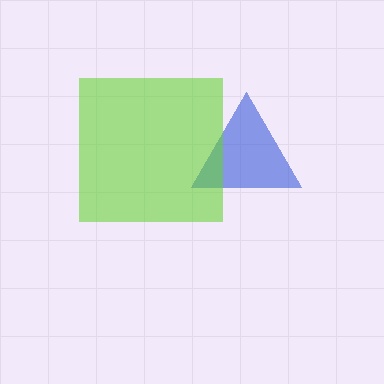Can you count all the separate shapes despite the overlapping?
Yes, there are 2 separate shapes.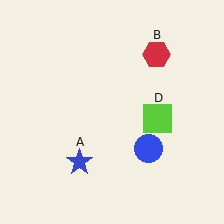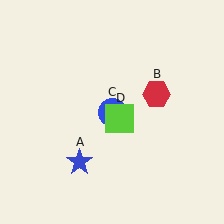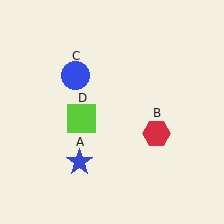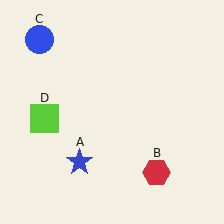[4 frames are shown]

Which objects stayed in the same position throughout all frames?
Blue star (object A) remained stationary.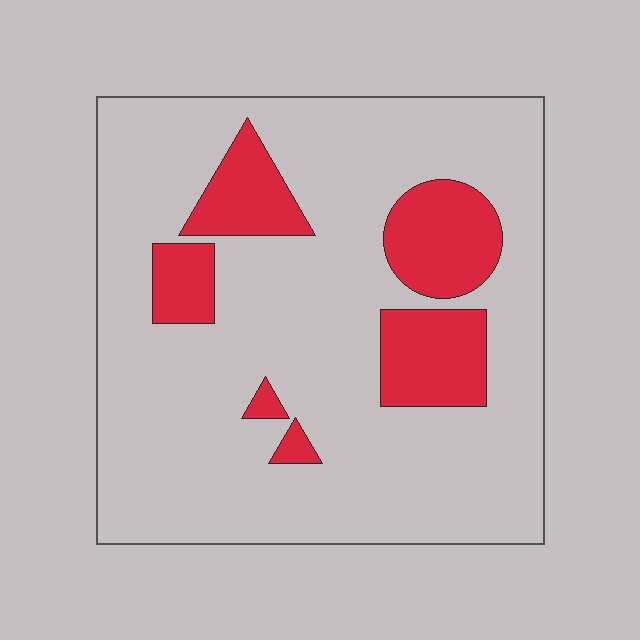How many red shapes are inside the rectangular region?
6.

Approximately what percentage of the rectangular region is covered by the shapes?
Approximately 20%.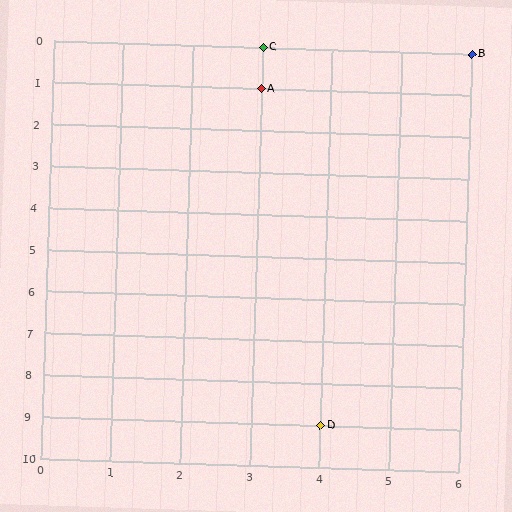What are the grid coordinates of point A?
Point A is at grid coordinates (3, 1).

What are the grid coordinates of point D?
Point D is at grid coordinates (4, 9).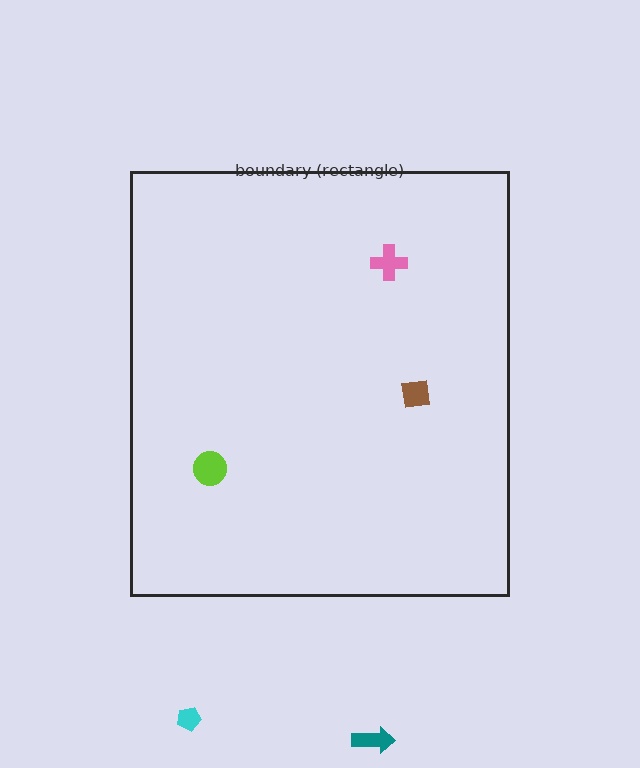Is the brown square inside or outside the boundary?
Inside.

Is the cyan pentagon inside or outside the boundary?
Outside.